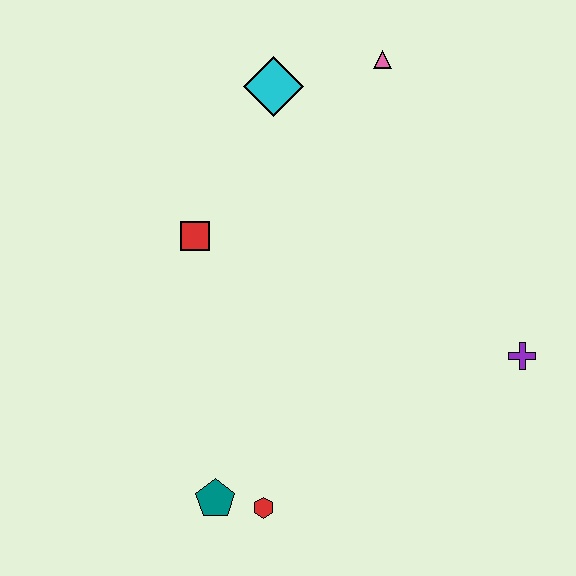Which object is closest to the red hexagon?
The teal pentagon is closest to the red hexagon.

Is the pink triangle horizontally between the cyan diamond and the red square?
No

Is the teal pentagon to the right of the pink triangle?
No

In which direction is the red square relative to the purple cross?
The red square is to the left of the purple cross.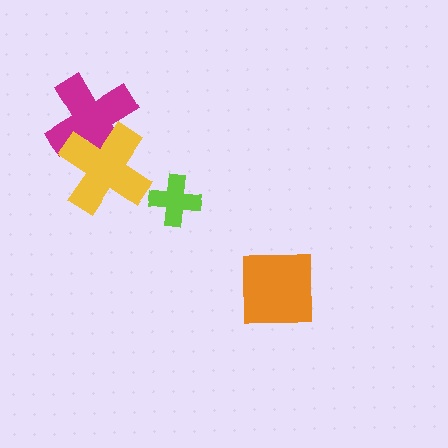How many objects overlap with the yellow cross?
1 object overlaps with the yellow cross.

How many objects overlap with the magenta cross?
1 object overlaps with the magenta cross.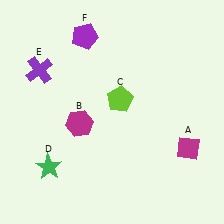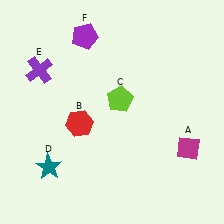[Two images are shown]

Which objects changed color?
B changed from magenta to red. D changed from green to teal.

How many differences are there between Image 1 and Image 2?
There are 2 differences between the two images.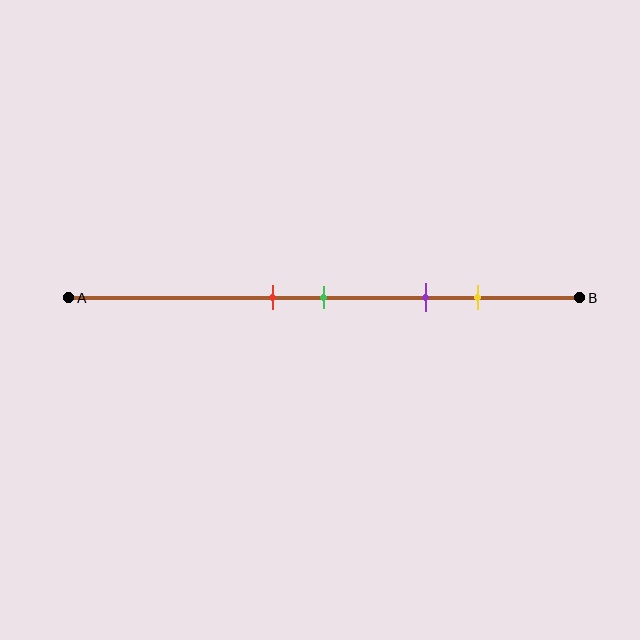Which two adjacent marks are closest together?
The red and green marks are the closest adjacent pair.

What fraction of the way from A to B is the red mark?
The red mark is approximately 40% (0.4) of the way from A to B.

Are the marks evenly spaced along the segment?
No, the marks are not evenly spaced.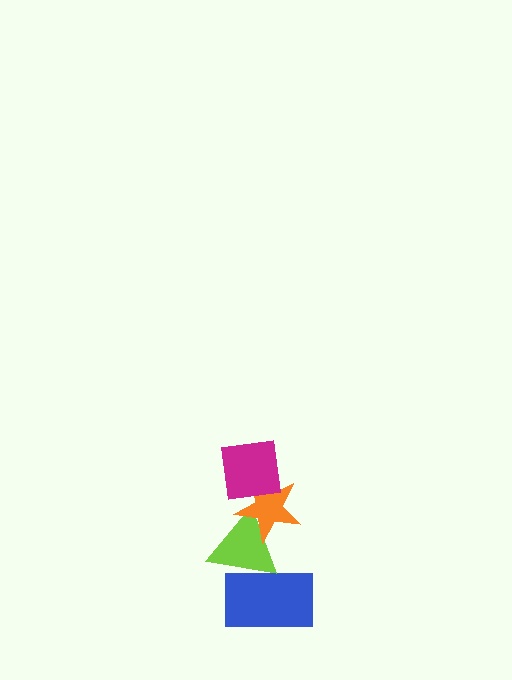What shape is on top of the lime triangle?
The orange star is on top of the lime triangle.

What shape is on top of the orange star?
The magenta square is on top of the orange star.